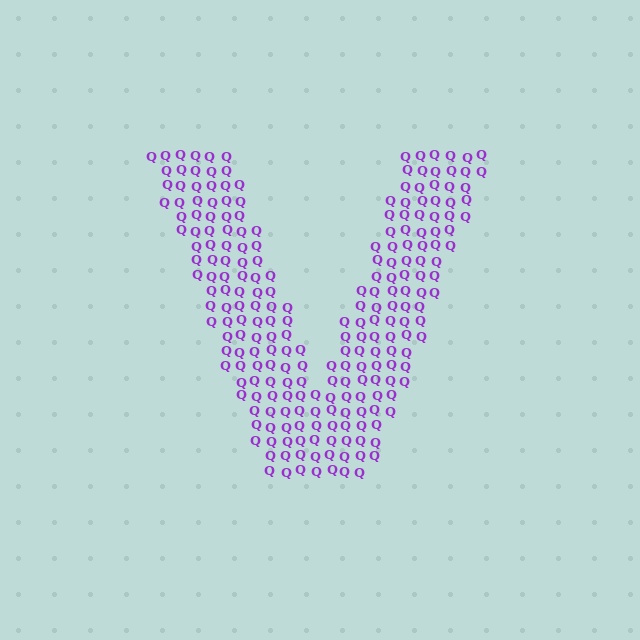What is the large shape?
The large shape is the letter V.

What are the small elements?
The small elements are letter Q's.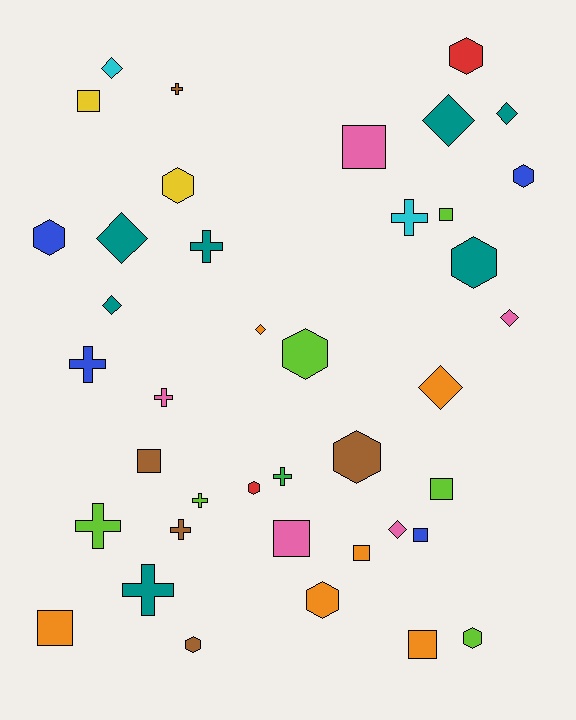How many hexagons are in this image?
There are 11 hexagons.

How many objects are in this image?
There are 40 objects.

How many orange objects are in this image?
There are 6 orange objects.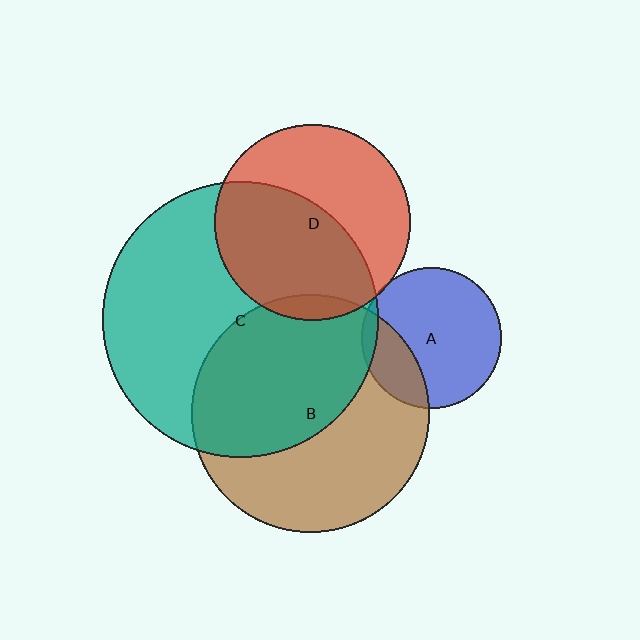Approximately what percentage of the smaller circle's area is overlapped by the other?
Approximately 5%.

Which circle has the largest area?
Circle C (teal).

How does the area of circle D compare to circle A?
Approximately 2.0 times.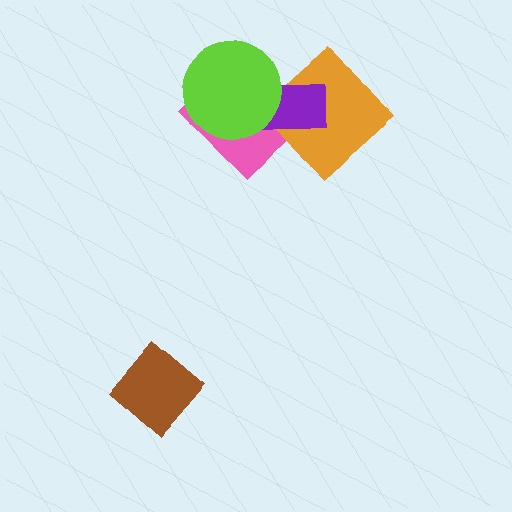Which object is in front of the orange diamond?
The purple rectangle is in front of the orange diamond.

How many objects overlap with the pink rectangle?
2 objects overlap with the pink rectangle.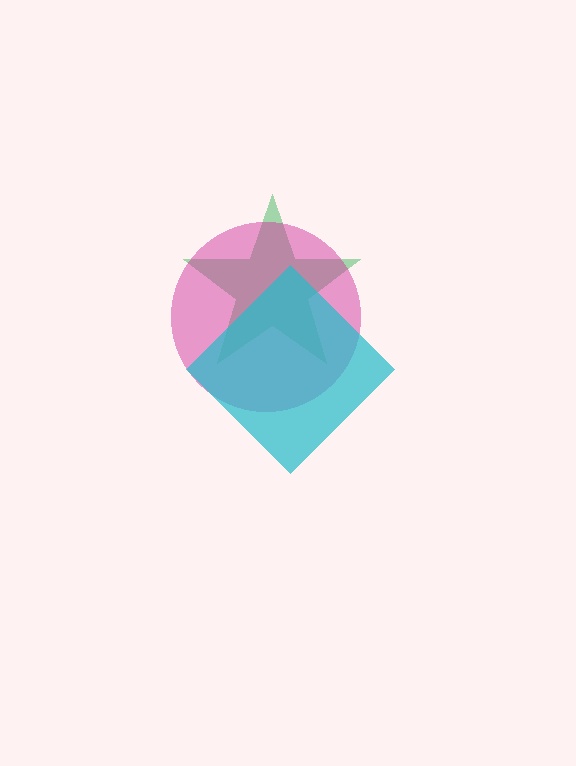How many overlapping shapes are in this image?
There are 3 overlapping shapes in the image.